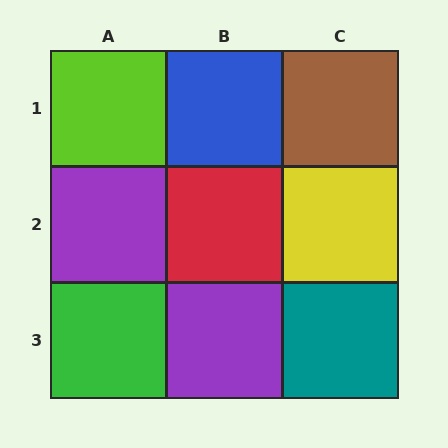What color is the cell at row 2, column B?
Red.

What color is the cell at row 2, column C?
Yellow.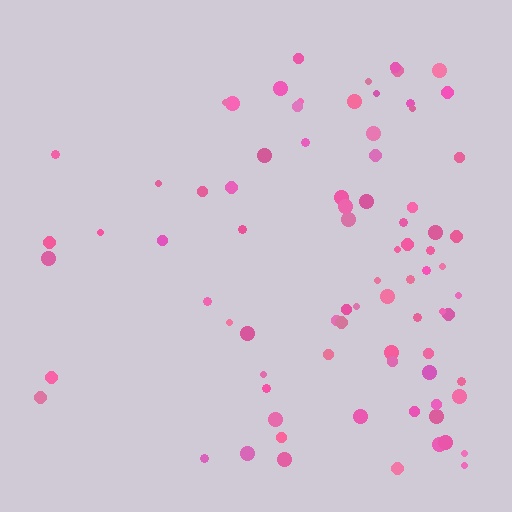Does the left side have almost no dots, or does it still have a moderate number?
Still a moderate number, just noticeably fewer than the right.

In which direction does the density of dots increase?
From left to right, with the right side densest.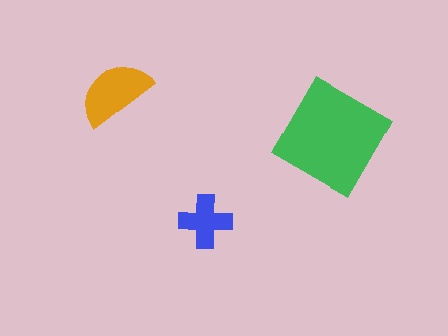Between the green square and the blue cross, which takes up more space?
The green square.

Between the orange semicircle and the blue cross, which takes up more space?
The orange semicircle.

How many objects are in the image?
There are 3 objects in the image.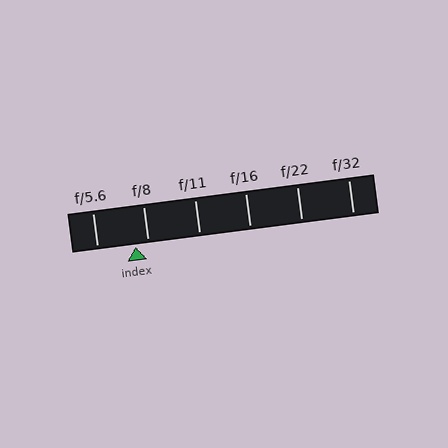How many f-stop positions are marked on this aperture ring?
There are 6 f-stop positions marked.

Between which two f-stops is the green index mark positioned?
The index mark is between f/5.6 and f/8.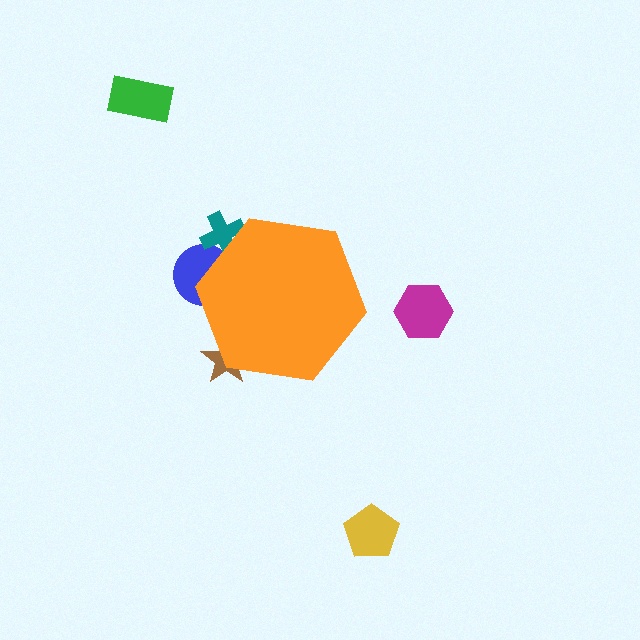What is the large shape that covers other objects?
An orange hexagon.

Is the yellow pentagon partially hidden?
No, the yellow pentagon is fully visible.